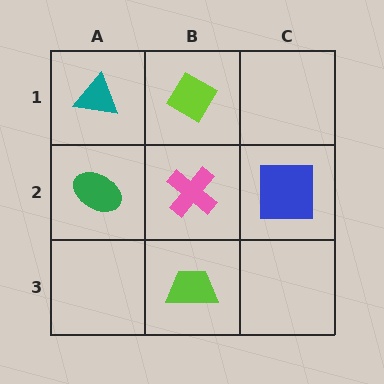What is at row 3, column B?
A lime trapezoid.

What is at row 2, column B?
A pink cross.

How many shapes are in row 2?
3 shapes.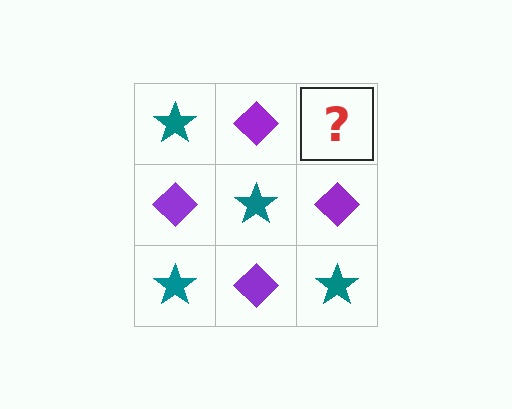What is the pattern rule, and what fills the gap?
The rule is that it alternates teal star and purple diamond in a checkerboard pattern. The gap should be filled with a teal star.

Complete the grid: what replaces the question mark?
The question mark should be replaced with a teal star.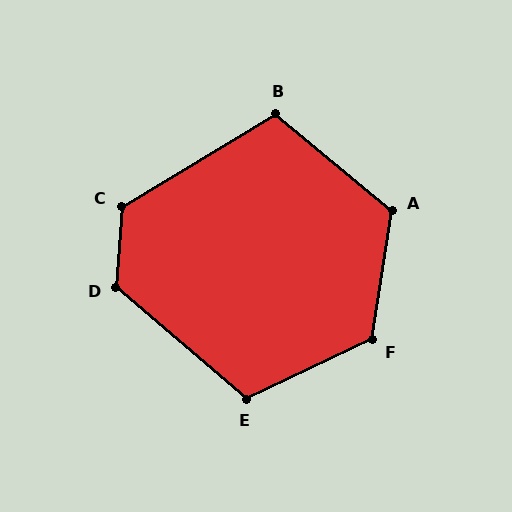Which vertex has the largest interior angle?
D, at approximately 127 degrees.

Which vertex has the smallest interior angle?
B, at approximately 109 degrees.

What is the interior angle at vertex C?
Approximately 125 degrees (obtuse).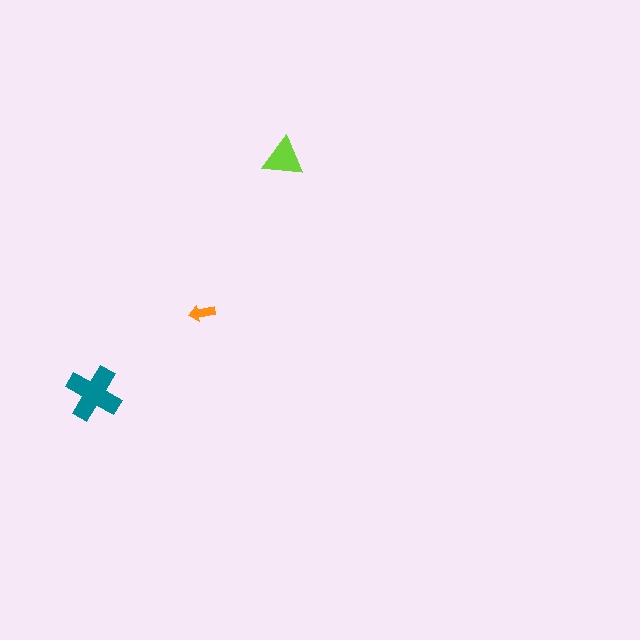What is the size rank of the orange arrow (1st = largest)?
3rd.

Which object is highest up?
The lime triangle is topmost.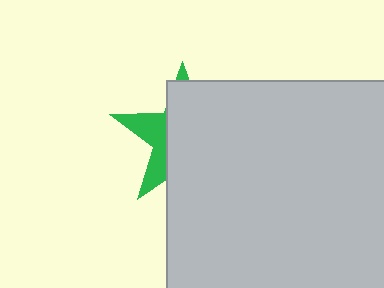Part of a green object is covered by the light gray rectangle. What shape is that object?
It is a star.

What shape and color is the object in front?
The object in front is a light gray rectangle.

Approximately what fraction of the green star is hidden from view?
Roughly 70% of the green star is hidden behind the light gray rectangle.